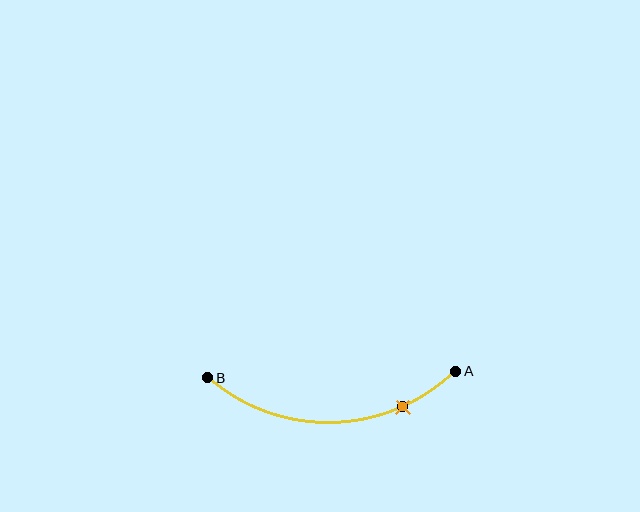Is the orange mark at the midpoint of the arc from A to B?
No. The orange mark lies on the arc but is closer to endpoint A. The arc midpoint would be at the point on the curve equidistant along the arc from both A and B.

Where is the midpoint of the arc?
The arc midpoint is the point on the curve farthest from the straight line joining A and B. It sits below that line.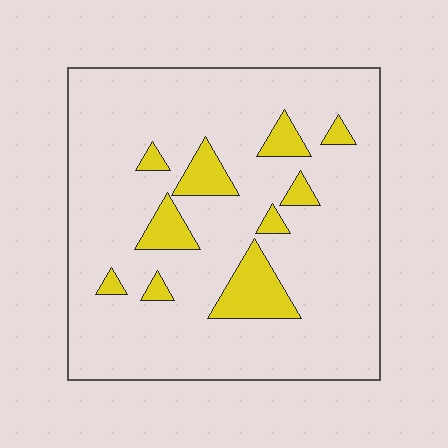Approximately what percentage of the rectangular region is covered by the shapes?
Approximately 15%.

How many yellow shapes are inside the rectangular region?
10.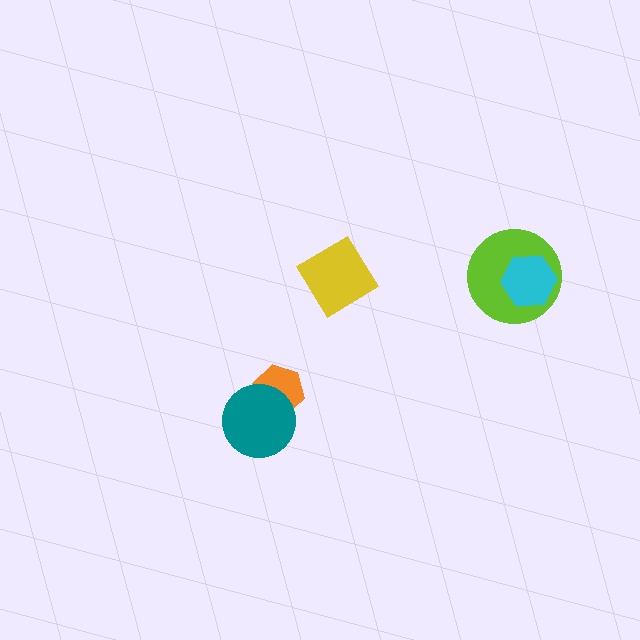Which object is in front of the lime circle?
The cyan hexagon is in front of the lime circle.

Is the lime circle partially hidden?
Yes, it is partially covered by another shape.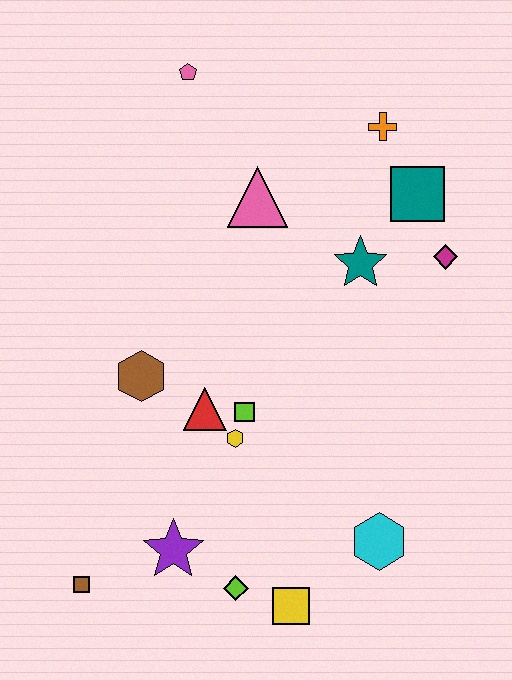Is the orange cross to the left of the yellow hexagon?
No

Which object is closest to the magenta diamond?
The teal square is closest to the magenta diamond.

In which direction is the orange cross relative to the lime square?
The orange cross is above the lime square.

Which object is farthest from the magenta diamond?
The brown square is farthest from the magenta diamond.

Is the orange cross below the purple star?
No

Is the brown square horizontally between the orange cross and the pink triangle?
No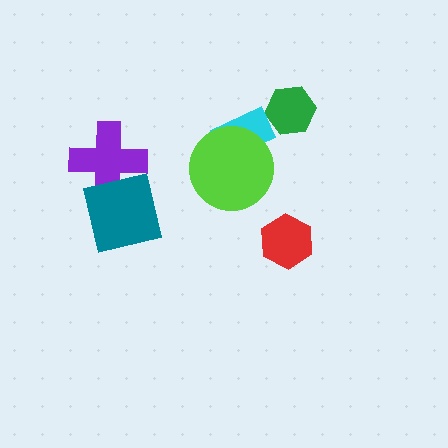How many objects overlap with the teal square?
1 object overlaps with the teal square.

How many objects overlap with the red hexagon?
0 objects overlap with the red hexagon.